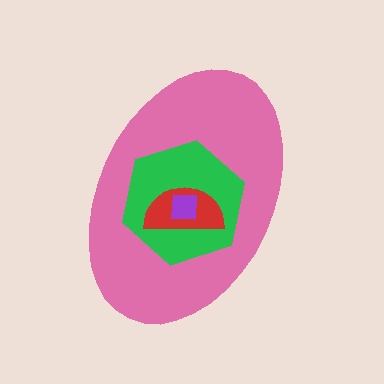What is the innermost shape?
The purple square.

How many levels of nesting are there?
4.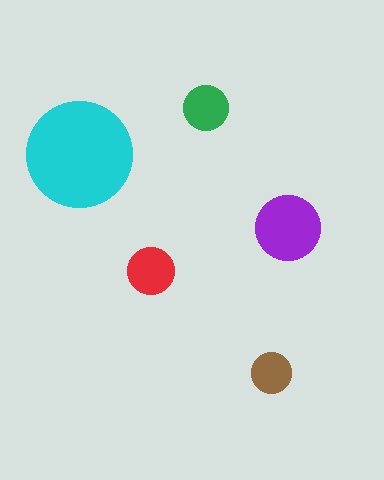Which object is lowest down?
The brown circle is bottommost.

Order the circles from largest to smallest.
the cyan one, the purple one, the red one, the green one, the brown one.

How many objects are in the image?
There are 5 objects in the image.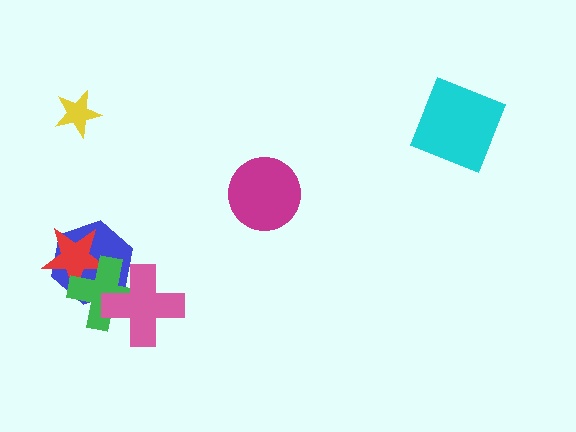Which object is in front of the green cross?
The pink cross is in front of the green cross.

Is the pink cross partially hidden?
No, no other shape covers it.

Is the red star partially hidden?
Yes, it is partially covered by another shape.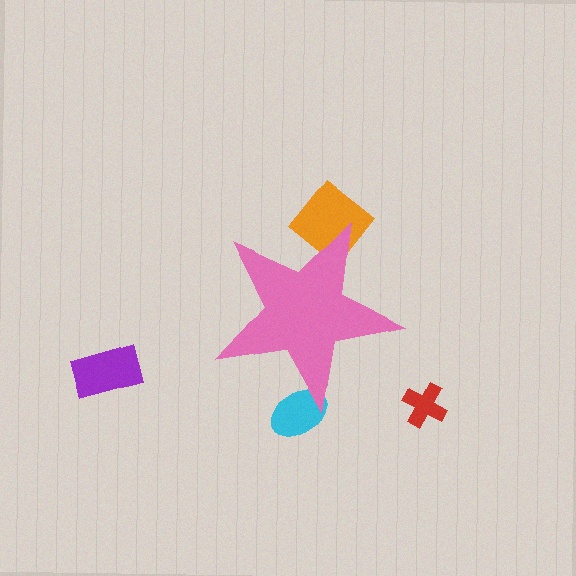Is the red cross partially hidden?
No, the red cross is fully visible.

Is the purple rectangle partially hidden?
No, the purple rectangle is fully visible.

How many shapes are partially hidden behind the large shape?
2 shapes are partially hidden.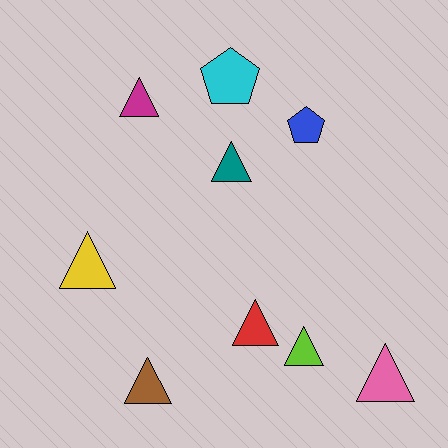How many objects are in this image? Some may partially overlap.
There are 9 objects.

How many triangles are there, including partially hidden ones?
There are 7 triangles.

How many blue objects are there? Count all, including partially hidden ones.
There is 1 blue object.